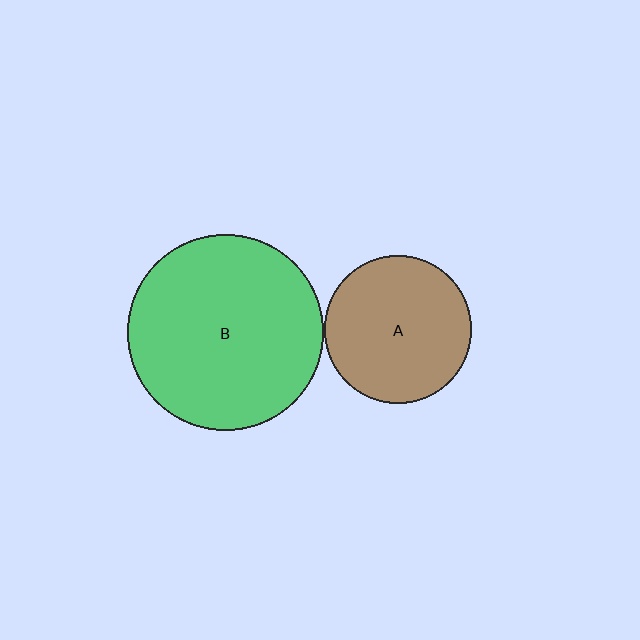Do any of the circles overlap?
No, none of the circles overlap.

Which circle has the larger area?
Circle B (green).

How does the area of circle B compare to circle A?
Approximately 1.8 times.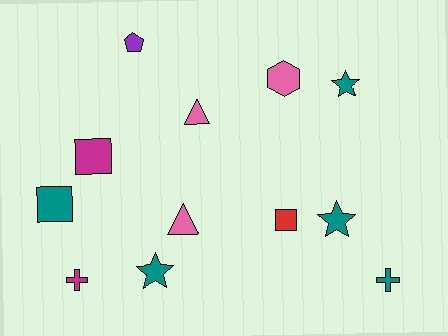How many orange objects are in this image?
There are no orange objects.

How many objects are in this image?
There are 12 objects.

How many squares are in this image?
There are 3 squares.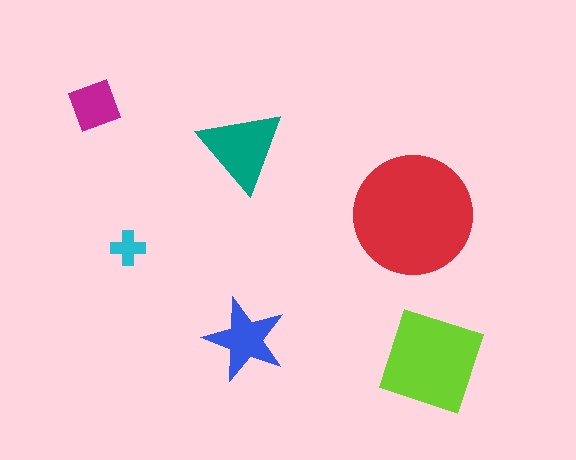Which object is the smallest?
The cyan cross.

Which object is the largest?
The red circle.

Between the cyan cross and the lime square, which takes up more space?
The lime square.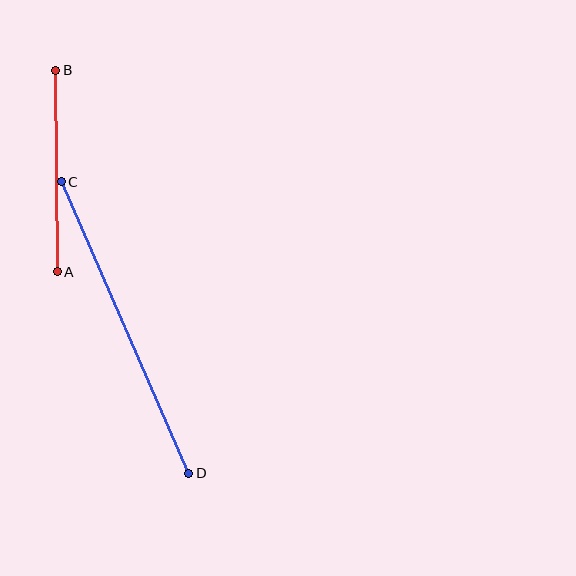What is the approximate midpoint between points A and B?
The midpoint is at approximately (56, 171) pixels.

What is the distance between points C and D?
The distance is approximately 319 pixels.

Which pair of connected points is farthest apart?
Points C and D are farthest apart.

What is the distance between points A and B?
The distance is approximately 202 pixels.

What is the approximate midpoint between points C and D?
The midpoint is at approximately (125, 328) pixels.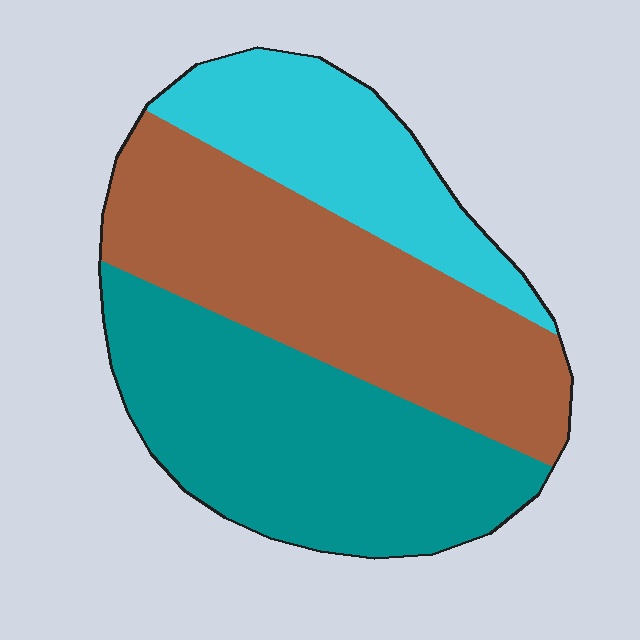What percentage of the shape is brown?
Brown takes up about two fifths (2/5) of the shape.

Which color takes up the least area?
Cyan, at roughly 20%.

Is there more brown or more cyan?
Brown.